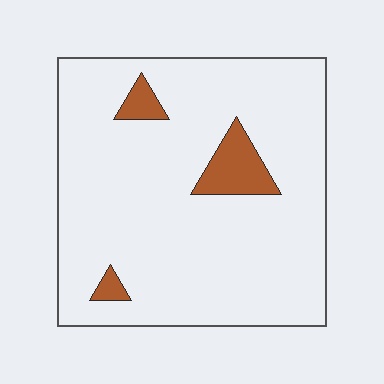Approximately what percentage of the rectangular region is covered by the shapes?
Approximately 10%.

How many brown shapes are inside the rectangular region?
3.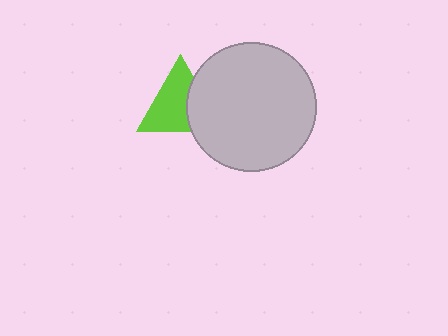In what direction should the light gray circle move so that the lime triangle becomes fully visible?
The light gray circle should move right. That is the shortest direction to clear the overlap and leave the lime triangle fully visible.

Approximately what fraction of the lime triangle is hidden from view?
Roughly 34% of the lime triangle is hidden behind the light gray circle.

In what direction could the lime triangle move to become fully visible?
The lime triangle could move left. That would shift it out from behind the light gray circle entirely.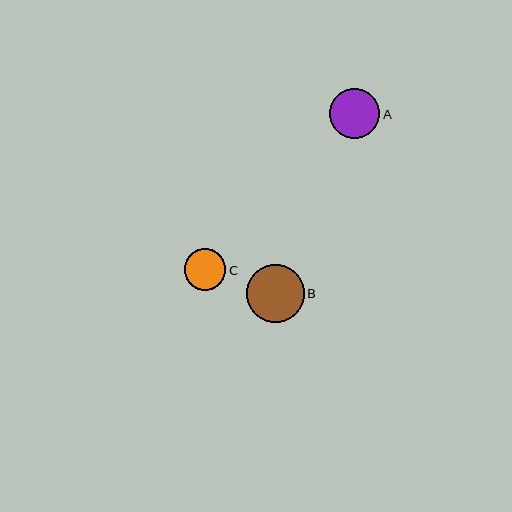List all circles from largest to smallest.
From largest to smallest: B, A, C.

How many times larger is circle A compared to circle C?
Circle A is approximately 1.2 times the size of circle C.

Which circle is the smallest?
Circle C is the smallest with a size of approximately 41 pixels.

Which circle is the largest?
Circle B is the largest with a size of approximately 58 pixels.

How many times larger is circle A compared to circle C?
Circle A is approximately 1.2 times the size of circle C.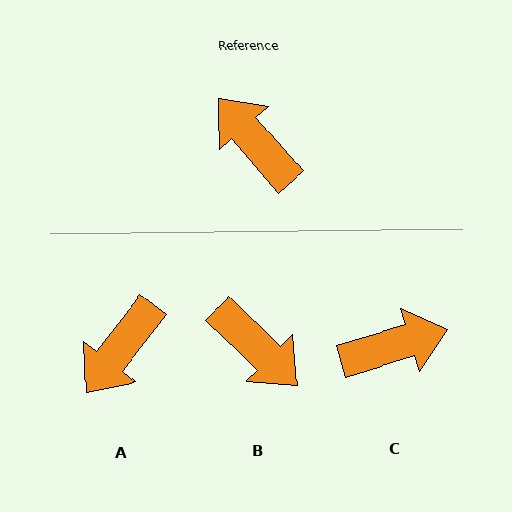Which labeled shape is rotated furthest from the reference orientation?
B, about 175 degrees away.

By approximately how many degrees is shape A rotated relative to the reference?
Approximately 101 degrees counter-clockwise.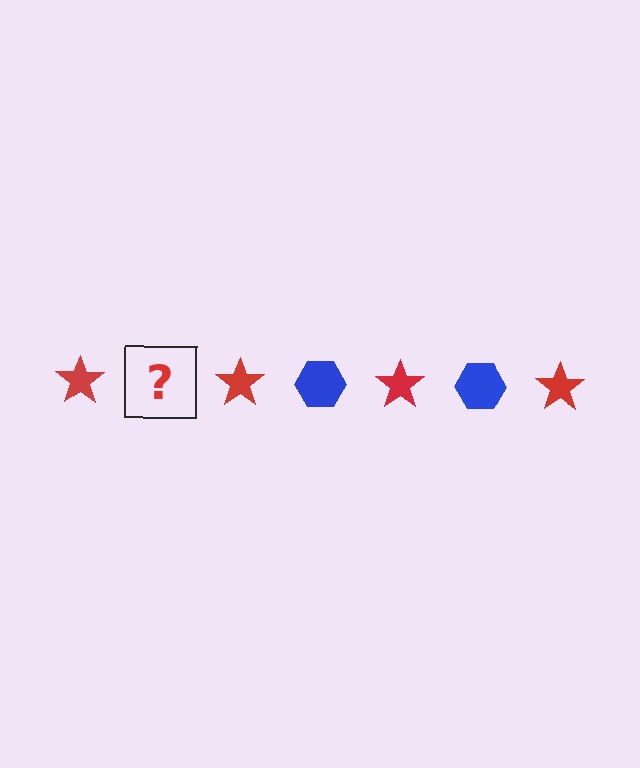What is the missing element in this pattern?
The missing element is a blue hexagon.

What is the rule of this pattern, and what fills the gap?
The rule is that the pattern alternates between red star and blue hexagon. The gap should be filled with a blue hexagon.